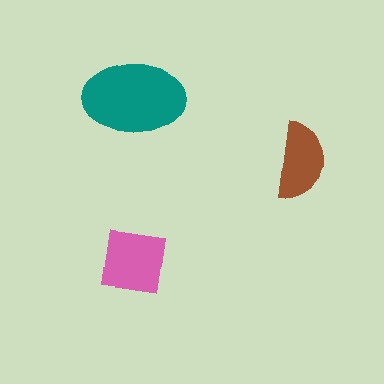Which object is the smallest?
The brown semicircle.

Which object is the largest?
The teal ellipse.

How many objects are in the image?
There are 3 objects in the image.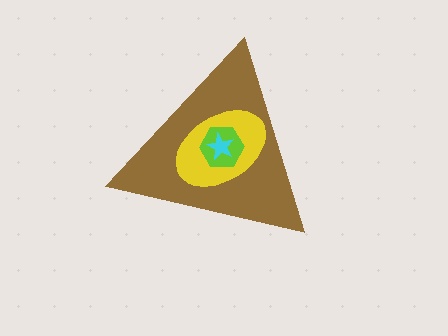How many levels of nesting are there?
4.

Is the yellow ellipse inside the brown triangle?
Yes.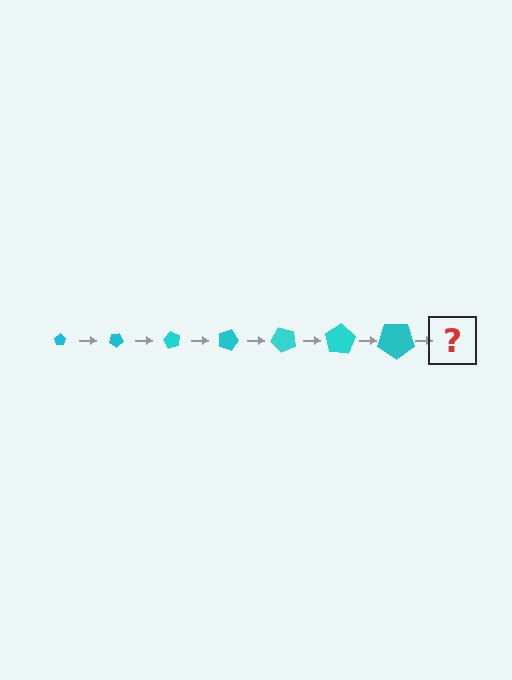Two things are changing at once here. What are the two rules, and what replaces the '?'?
The two rules are that the pentagon grows larger each step and it rotates 30 degrees each step. The '?' should be a pentagon, larger than the previous one and rotated 210 degrees from the start.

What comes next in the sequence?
The next element should be a pentagon, larger than the previous one and rotated 210 degrees from the start.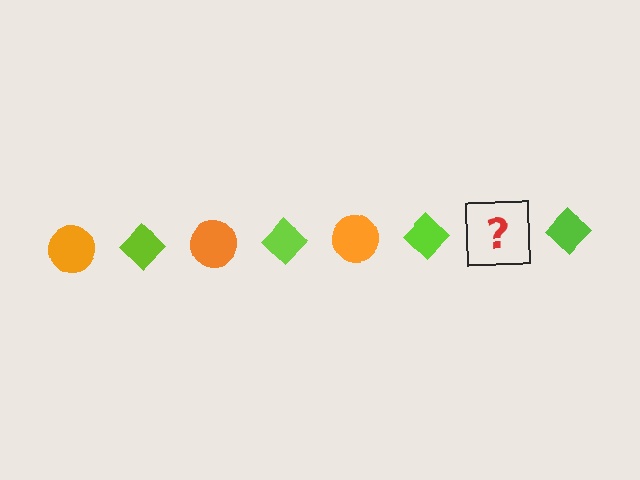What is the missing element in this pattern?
The missing element is an orange circle.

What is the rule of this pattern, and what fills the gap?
The rule is that the pattern alternates between orange circle and lime diamond. The gap should be filled with an orange circle.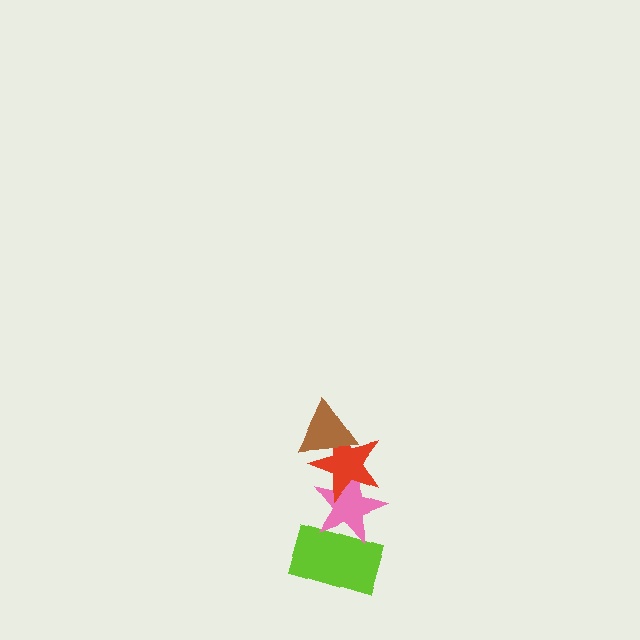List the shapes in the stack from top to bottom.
From top to bottom: the brown triangle, the red star, the pink star, the lime rectangle.